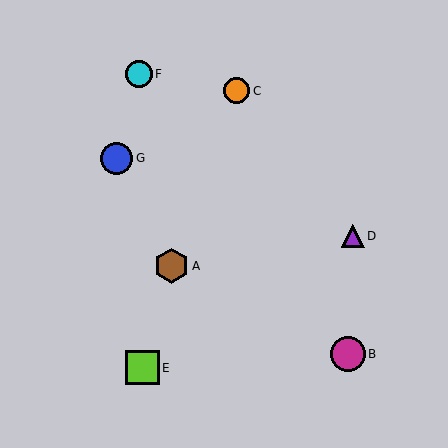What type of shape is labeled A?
Shape A is a brown hexagon.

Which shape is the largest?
The magenta circle (labeled B) is the largest.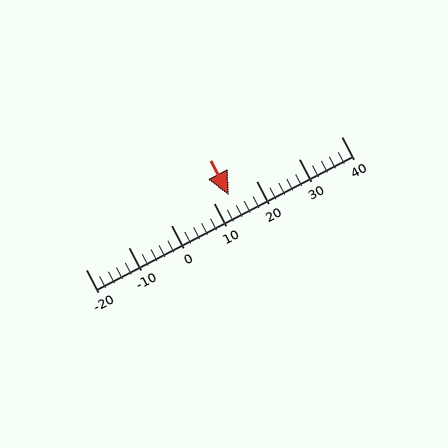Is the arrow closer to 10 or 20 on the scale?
The arrow is closer to 10.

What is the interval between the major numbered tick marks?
The major tick marks are spaced 10 units apart.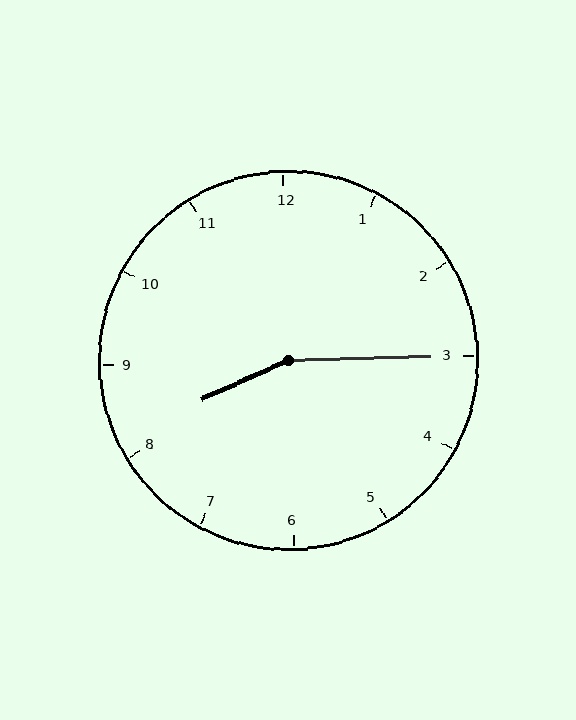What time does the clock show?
8:15.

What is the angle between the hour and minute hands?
Approximately 158 degrees.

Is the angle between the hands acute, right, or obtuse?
It is obtuse.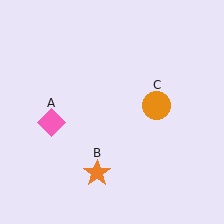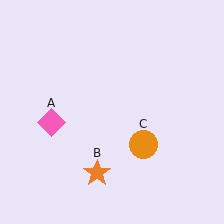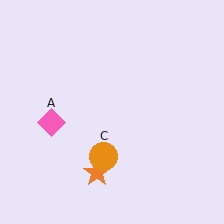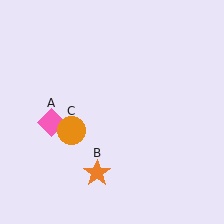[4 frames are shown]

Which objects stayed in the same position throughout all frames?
Pink diamond (object A) and orange star (object B) remained stationary.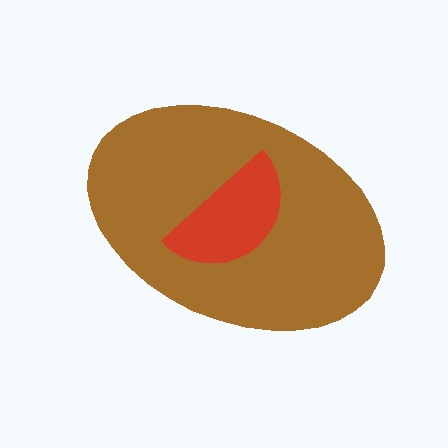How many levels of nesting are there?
2.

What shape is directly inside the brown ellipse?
The red semicircle.